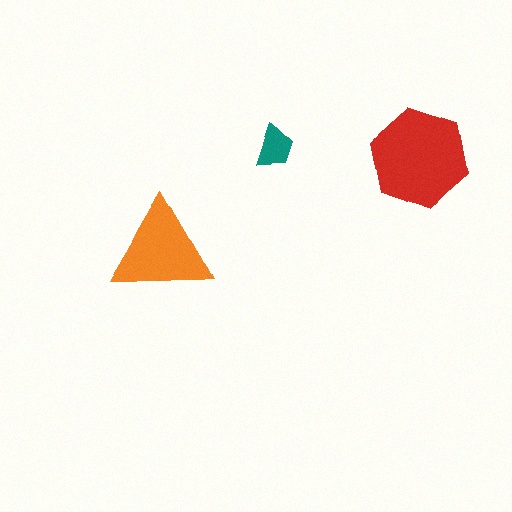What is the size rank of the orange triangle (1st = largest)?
2nd.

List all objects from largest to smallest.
The red hexagon, the orange triangle, the teal trapezoid.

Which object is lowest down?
The orange triangle is bottommost.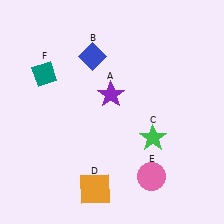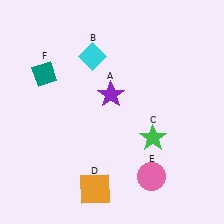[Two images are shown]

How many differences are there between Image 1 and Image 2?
There is 1 difference between the two images.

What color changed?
The diamond (B) changed from blue in Image 1 to cyan in Image 2.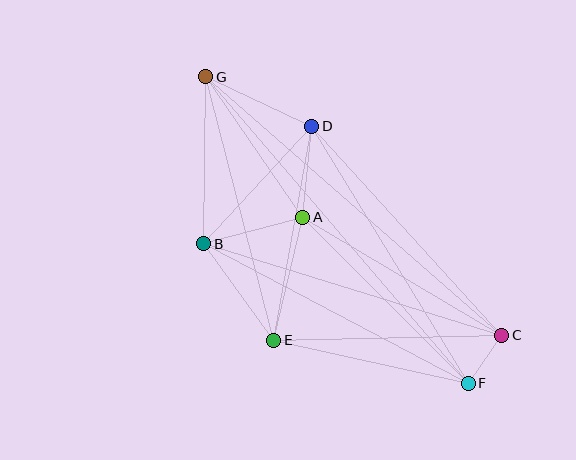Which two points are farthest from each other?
Points F and G are farthest from each other.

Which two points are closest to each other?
Points C and F are closest to each other.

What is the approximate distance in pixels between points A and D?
The distance between A and D is approximately 91 pixels.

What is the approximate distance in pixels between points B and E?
The distance between B and E is approximately 119 pixels.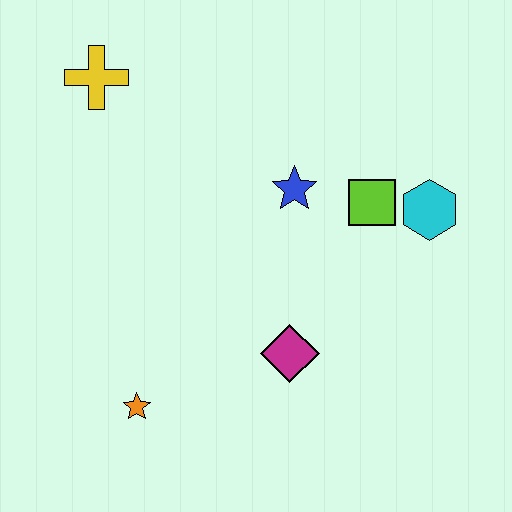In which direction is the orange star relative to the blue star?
The orange star is below the blue star.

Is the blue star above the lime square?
Yes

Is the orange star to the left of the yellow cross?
No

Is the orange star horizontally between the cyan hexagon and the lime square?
No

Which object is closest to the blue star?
The lime square is closest to the blue star.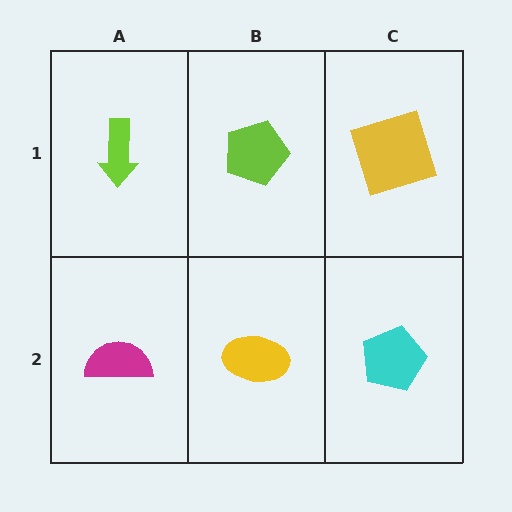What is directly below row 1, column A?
A magenta semicircle.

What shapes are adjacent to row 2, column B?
A lime pentagon (row 1, column B), a magenta semicircle (row 2, column A), a cyan pentagon (row 2, column C).